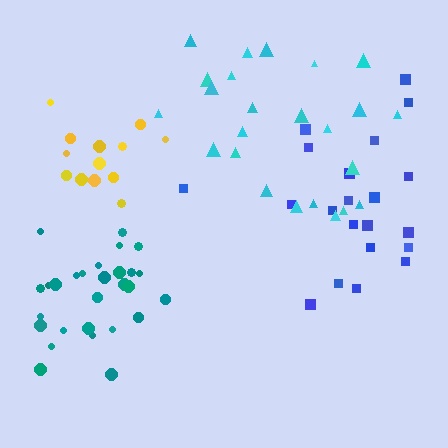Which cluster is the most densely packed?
Teal.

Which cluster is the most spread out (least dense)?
Cyan.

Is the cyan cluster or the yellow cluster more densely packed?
Yellow.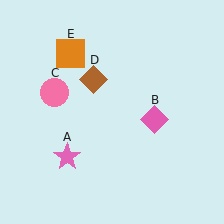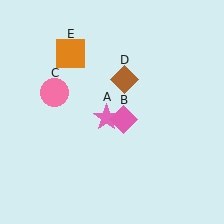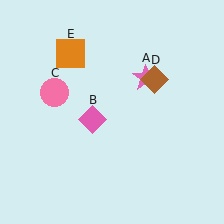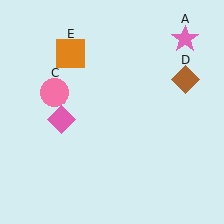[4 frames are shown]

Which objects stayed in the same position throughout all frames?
Pink circle (object C) and orange square (object E) remained stationary.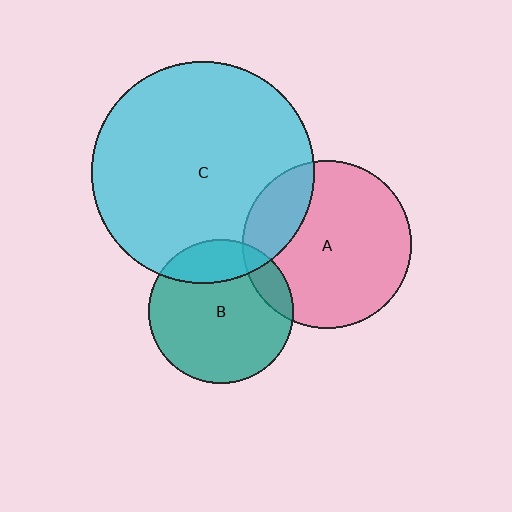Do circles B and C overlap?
Yes.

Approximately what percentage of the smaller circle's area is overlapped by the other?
Approximately 20%.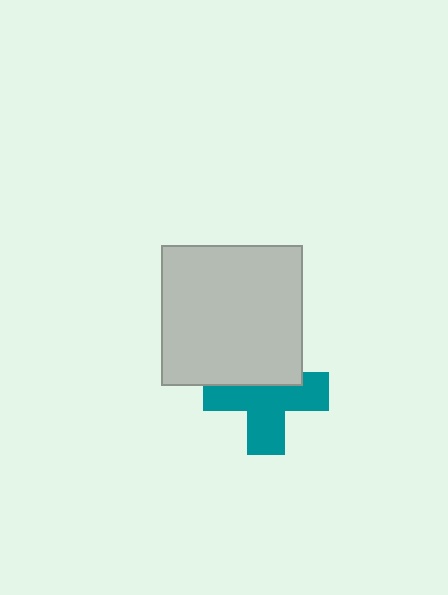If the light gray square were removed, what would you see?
You would see the complete teal cross.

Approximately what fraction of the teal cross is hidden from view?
Roughly 36% of the teal cross is hidden behind the light gray square.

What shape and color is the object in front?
The object in front is a light gray square.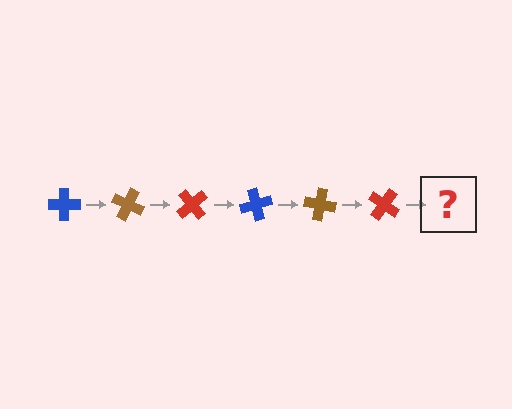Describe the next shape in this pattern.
It should be a blue cross, rotated 150 degrees from the start.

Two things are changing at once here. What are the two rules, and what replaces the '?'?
The two rules are that it rotates 25 degrees each step and the color cycles through blue, brown, and red. The '?' should be a blue cross, rotated 150 degrees from the start.